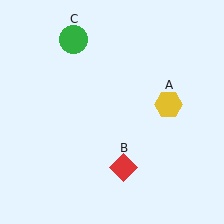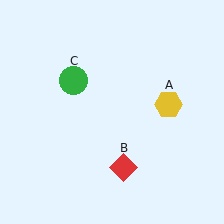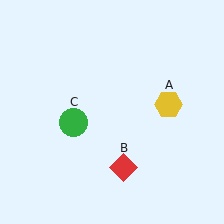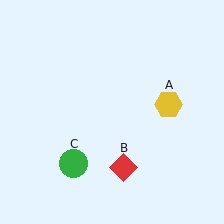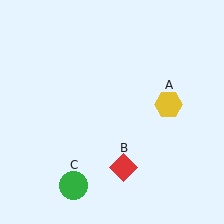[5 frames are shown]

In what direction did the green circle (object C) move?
The green circle (object C) moved down.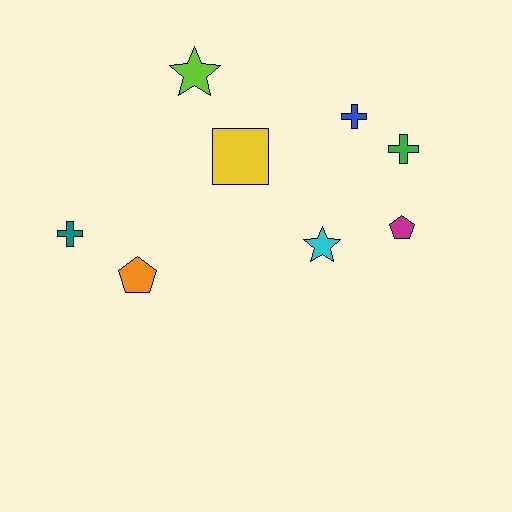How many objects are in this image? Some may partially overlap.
There are 8 objects.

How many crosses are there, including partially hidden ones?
There are 3 crosses.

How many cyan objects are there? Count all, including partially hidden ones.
There is 1 cyan object.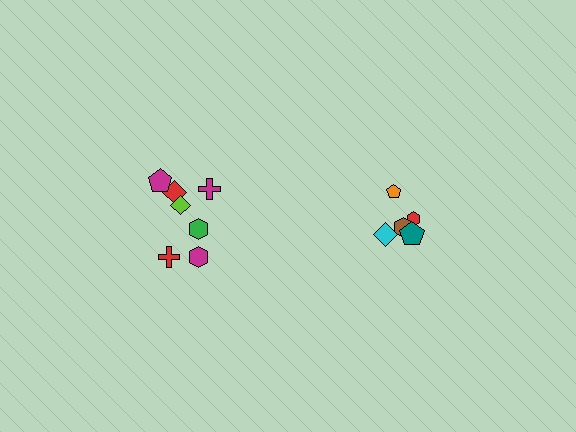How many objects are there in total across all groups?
There are 12 objects.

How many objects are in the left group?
There are 7 objects.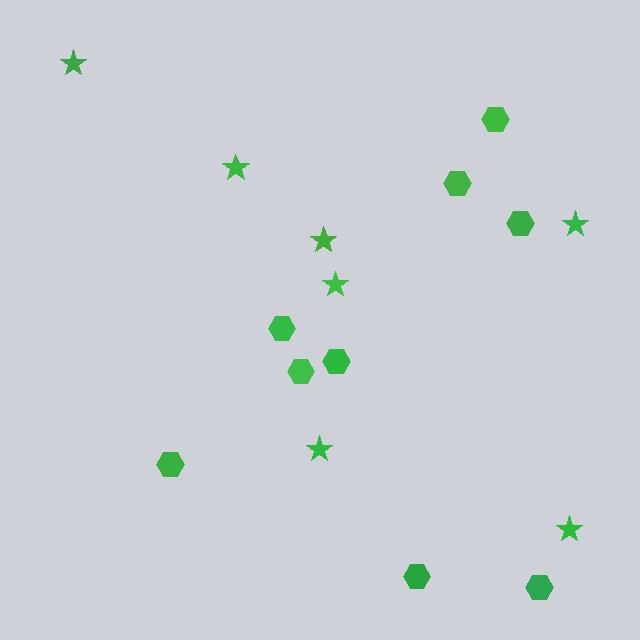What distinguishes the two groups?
There are 2 groups: one group of hexagons (9) and one group of stars (7).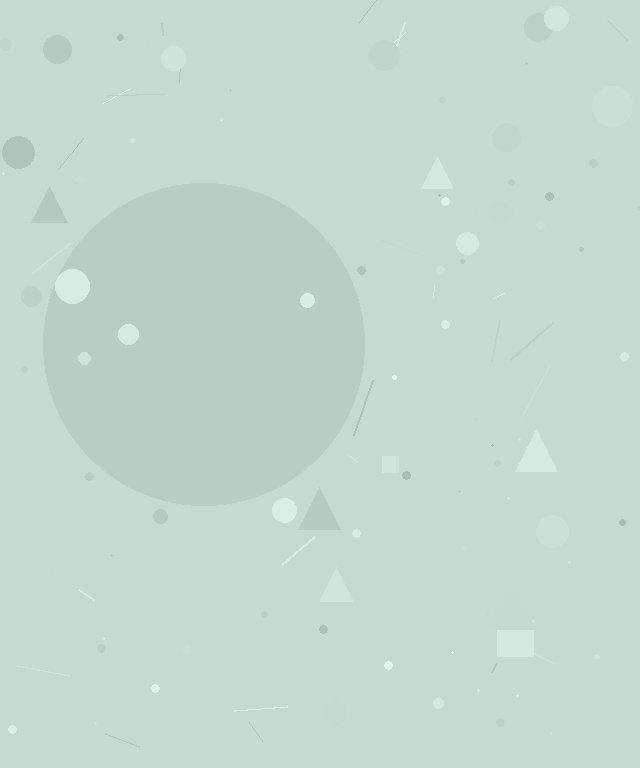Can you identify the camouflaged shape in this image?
The camouflaged shape is a circle.